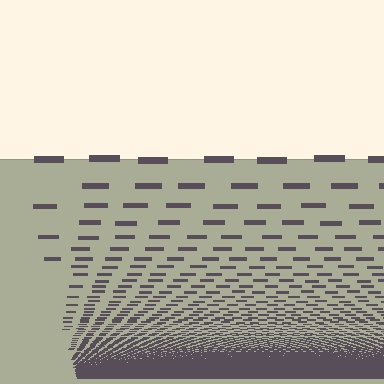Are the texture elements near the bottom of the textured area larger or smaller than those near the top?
Smaller. The gradient is inverted — elements near the bottom are smaller and denser.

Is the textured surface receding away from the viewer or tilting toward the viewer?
The surface appears to tilt toward the viewer. Texture elements get larger and sparser toward the top.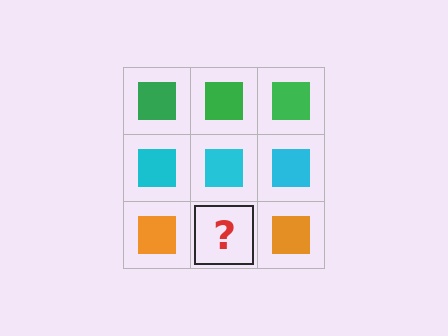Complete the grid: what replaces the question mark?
The question mark should be replaced with an orange square.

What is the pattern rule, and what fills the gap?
The rule is that each row has a consistent color. The gap should be filled with an orange square.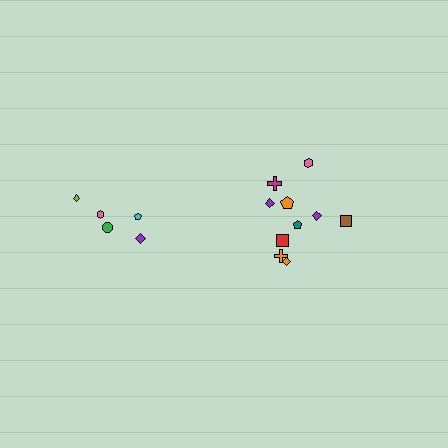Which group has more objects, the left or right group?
The right group.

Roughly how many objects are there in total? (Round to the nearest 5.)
Roughly 15 objects in total.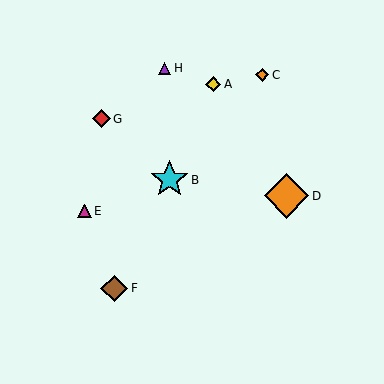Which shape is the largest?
The orange diamond (labeled D) is the largest.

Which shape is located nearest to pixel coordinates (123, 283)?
The brown diamond (labeled F) at (114, 288) is nearest to that location.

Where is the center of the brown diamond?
The center of the brown diamond is at (114, 288).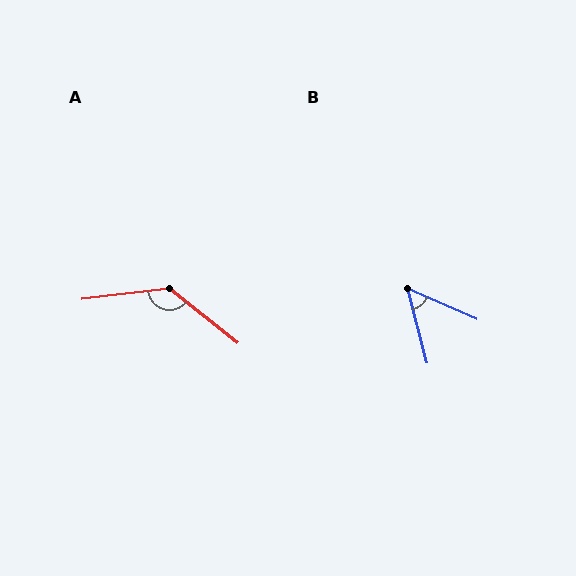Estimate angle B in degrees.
Approximately 52 degrees.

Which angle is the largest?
A, at approximately 135 degrees.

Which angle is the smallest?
B, at approximately 52 degrees.